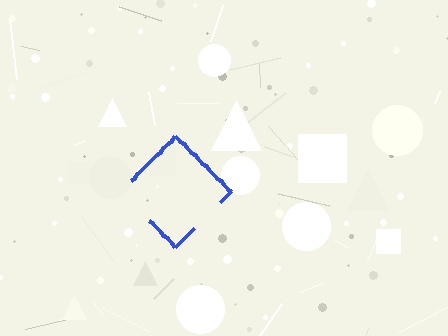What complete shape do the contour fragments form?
The contour fragments form a diamond.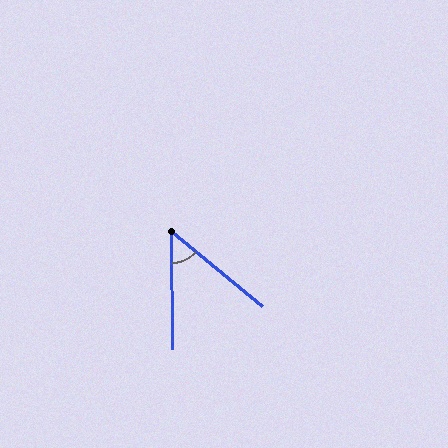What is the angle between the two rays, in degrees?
Approximately 51 degrees.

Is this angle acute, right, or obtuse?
It is acute.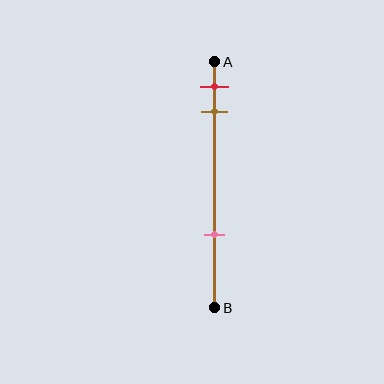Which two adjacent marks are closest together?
The red and brown marks are the closest adjacent pair.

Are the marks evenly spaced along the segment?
No, the marks are not evenly spaced.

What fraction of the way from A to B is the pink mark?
The pink mark is approximately 70% (0.7) of the way from A to B.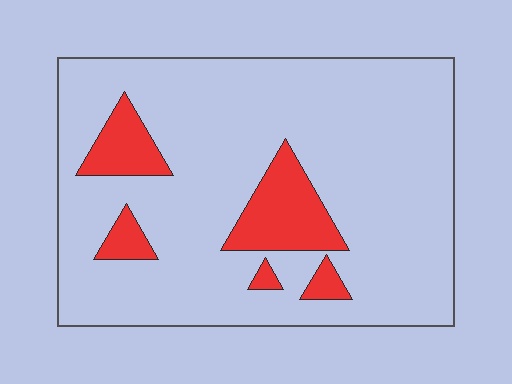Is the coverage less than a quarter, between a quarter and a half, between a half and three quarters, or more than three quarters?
Less than a quarter.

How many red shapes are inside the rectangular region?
5.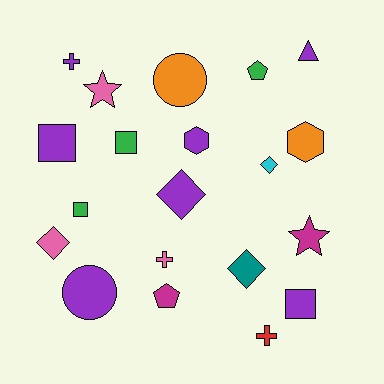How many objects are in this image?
There are 20 objects.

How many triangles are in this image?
There is 1 triangle.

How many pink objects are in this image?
There are 3 pink objects.